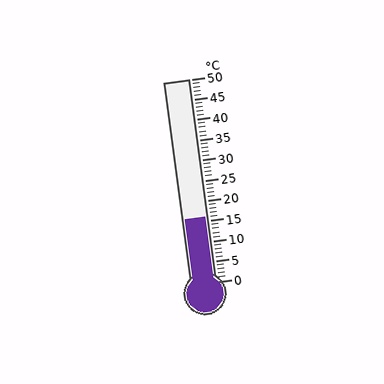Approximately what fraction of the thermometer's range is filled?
The thermometer is filled to approximately 30% of its range.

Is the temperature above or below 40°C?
The temperature is below 40°C.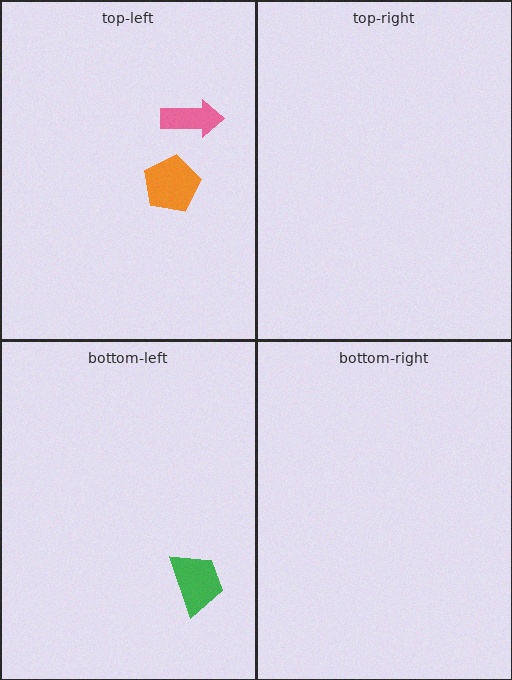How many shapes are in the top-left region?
2.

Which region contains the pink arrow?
The top-left region.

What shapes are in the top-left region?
The pink arrow, the orange pentagon.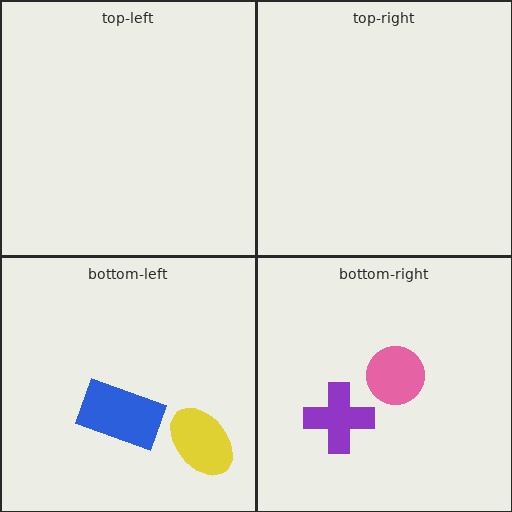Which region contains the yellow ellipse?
The bottom-left region.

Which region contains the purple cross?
The bottom-right region.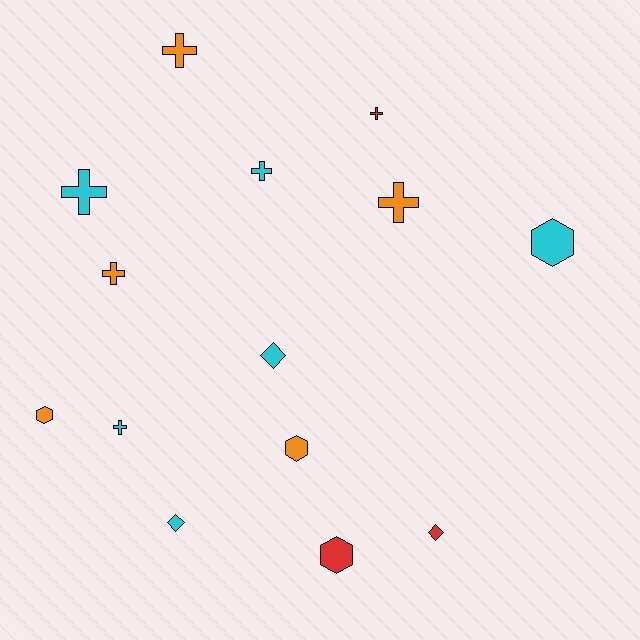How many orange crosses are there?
There are 3 orange crosses.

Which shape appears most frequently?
Cross, with 7 objects.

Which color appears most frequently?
Cyan, with 6 objects.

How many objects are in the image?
There are 14 objects.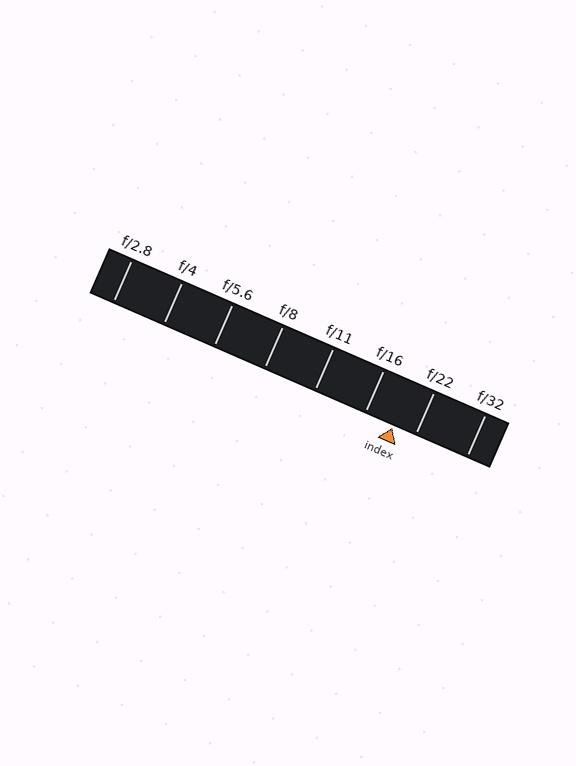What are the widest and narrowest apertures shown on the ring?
The widest aperture shown is f/2.8 and the narrowest is f/32.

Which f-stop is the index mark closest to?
The index mark is closest to f/22.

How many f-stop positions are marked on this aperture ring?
There are 8 f-stop positions marked.